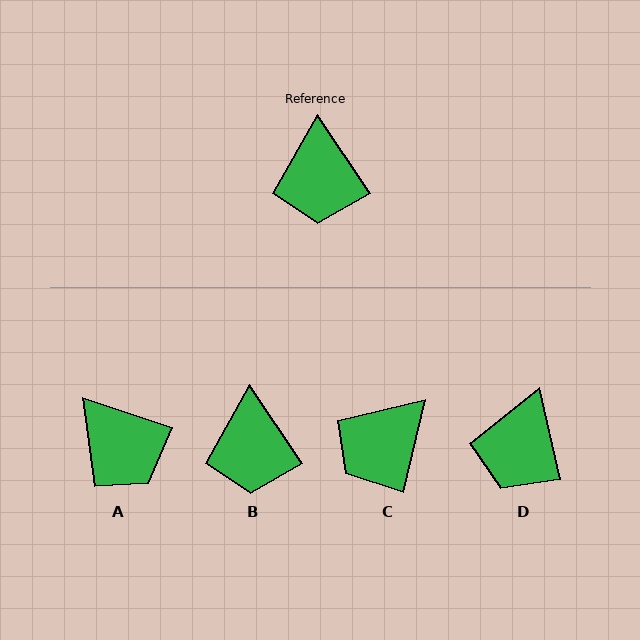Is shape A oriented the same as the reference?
No, it is off by about 38 degrees.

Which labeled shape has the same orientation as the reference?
B.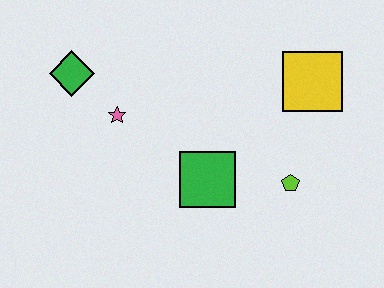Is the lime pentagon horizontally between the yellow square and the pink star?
Yes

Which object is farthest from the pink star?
The yellow square is farthest from the pink star.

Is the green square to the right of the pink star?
Yes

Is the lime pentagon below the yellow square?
Yes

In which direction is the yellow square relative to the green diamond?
The yellow square is to the right of the green diamond.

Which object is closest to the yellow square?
The lime pentagon is closest to the yellow square.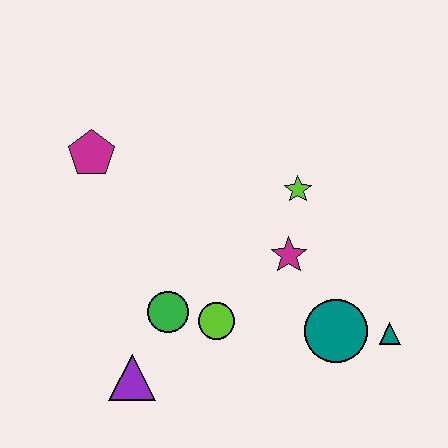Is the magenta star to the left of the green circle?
No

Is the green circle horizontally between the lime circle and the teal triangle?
No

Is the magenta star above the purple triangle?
Yes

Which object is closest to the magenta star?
The lime star is closest to the magenta star.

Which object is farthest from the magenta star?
The magenta pentagon is farthest from the magenta star.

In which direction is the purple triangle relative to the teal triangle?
The purple triangle is to the left of the teal triangle.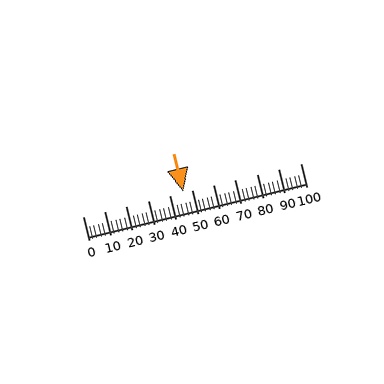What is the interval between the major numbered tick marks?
The major tick marks are spaced 10 units apart.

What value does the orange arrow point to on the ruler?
The orange arrow points to approximately 46.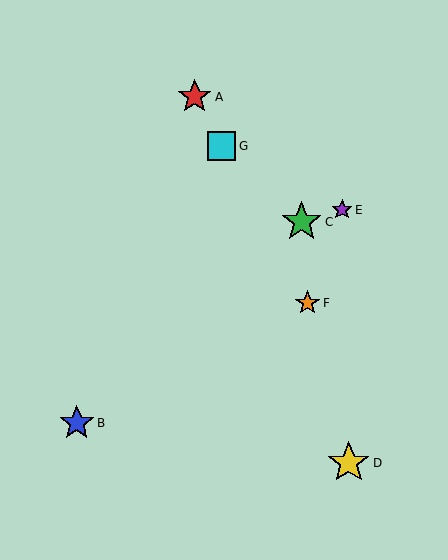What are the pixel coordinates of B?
Object B is at (77, 423).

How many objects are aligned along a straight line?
3 objects (A, F, G) are aligned along a straight line.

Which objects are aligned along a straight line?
Objects A, F, G are aligned along a straight line.